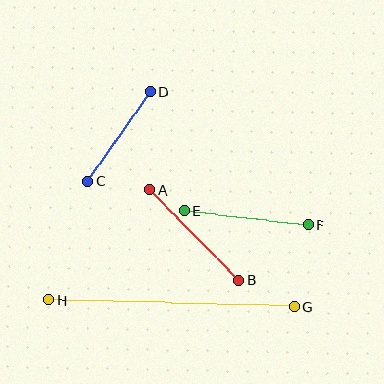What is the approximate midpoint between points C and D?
The midpoint is at approximately (119, 137) pixels.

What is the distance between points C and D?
The distance is approximately 109 pixels.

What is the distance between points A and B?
The distance is approximately 127 pixels.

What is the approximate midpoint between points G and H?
The midpoint is at approximately (171, 303) pixels.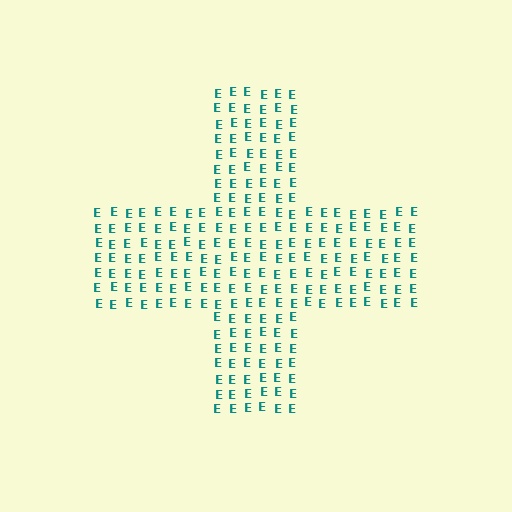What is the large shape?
The large shape is a cross.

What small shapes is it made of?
It is made of small letter E's.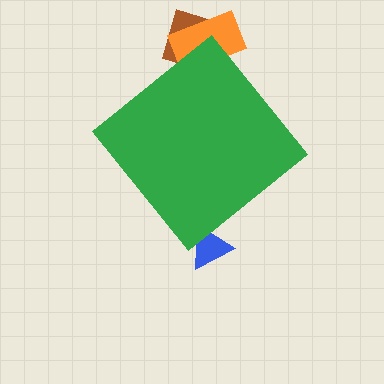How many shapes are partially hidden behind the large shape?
3 shapes are partially hidden.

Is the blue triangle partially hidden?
Yes, the blue triangle is partially hidden behind the green diamond.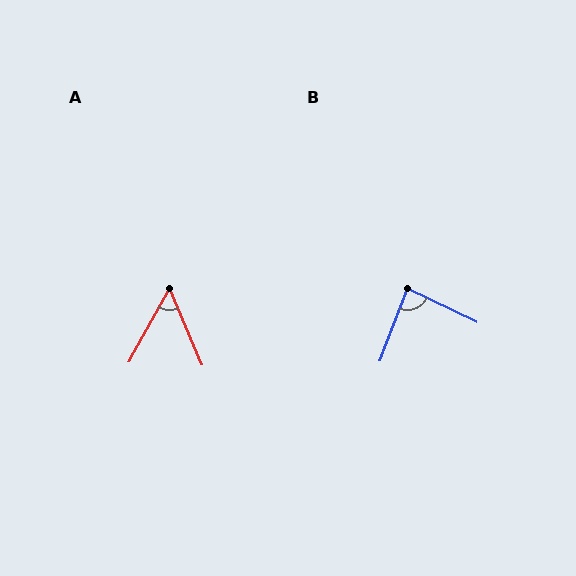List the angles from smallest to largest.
A (52°), B (85°).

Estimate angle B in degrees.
Approximately 85 degrees.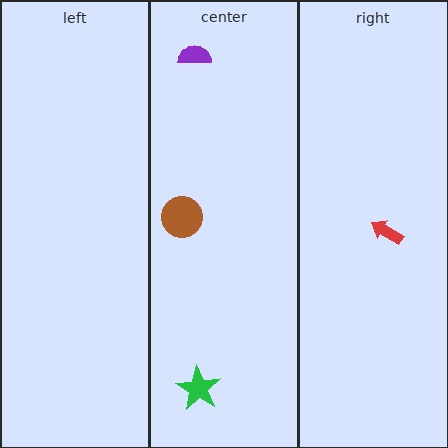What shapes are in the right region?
The red arrow.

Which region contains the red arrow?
The right region.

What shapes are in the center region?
The green star, the purple semicircle, the brown circle.